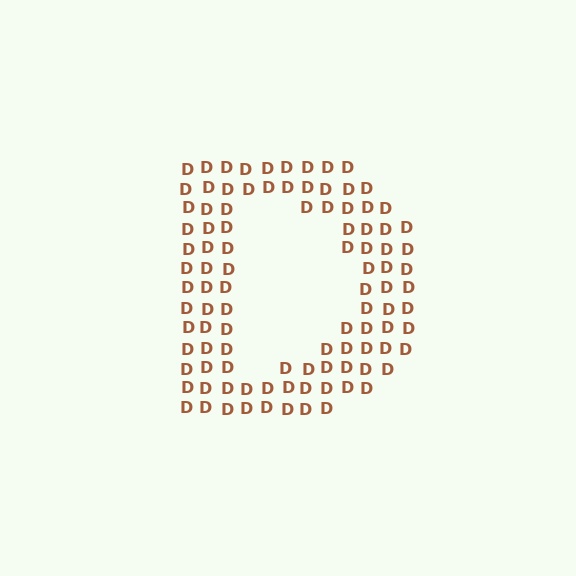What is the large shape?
The large shape is the letter D.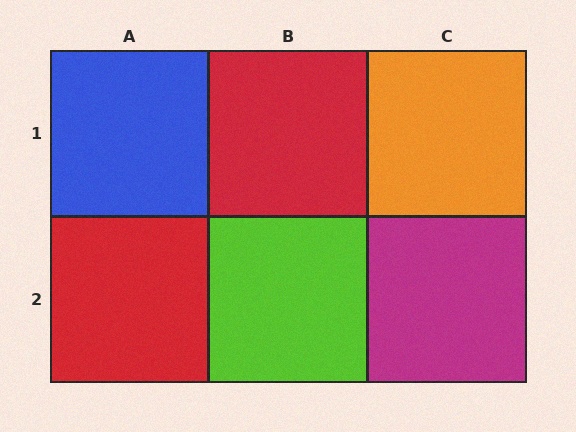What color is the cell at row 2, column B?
Lime.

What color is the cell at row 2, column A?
Red.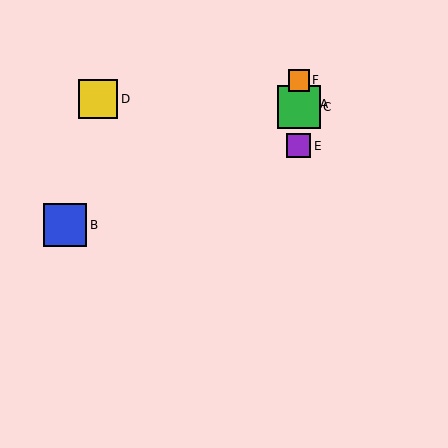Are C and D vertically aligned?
No, C is at x≈299 and D is at x≈98.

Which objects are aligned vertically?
Objects A, C, E, F are aligned vertically.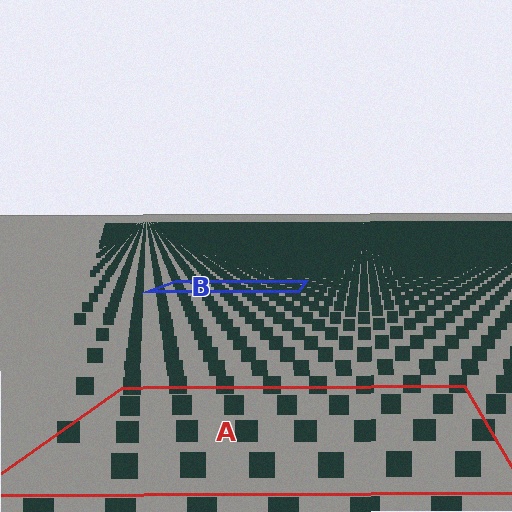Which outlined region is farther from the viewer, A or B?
Region B is farther from the viewer — the texture elements inside it appear smaller and more densely packed.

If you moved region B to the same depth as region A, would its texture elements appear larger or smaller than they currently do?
They would appear larger. At a closer depth, the same texture elements are projected at a bigger on-screen size.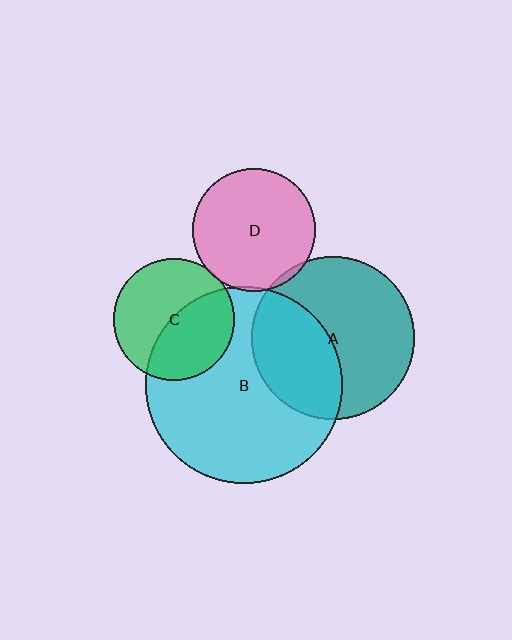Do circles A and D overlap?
Yes.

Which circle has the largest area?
Circle B (cyan).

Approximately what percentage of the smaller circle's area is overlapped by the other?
Approximately 5%.